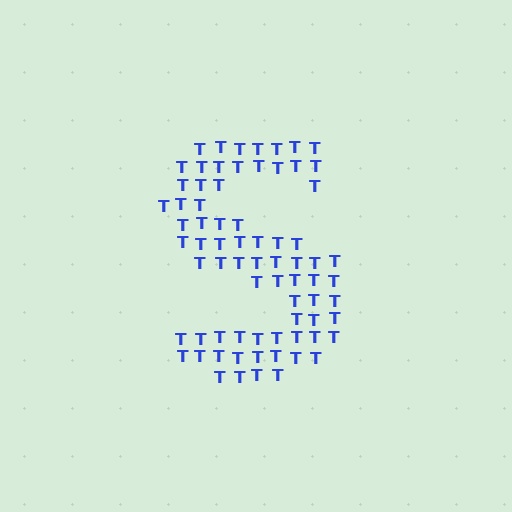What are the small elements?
The small elements are letter T's.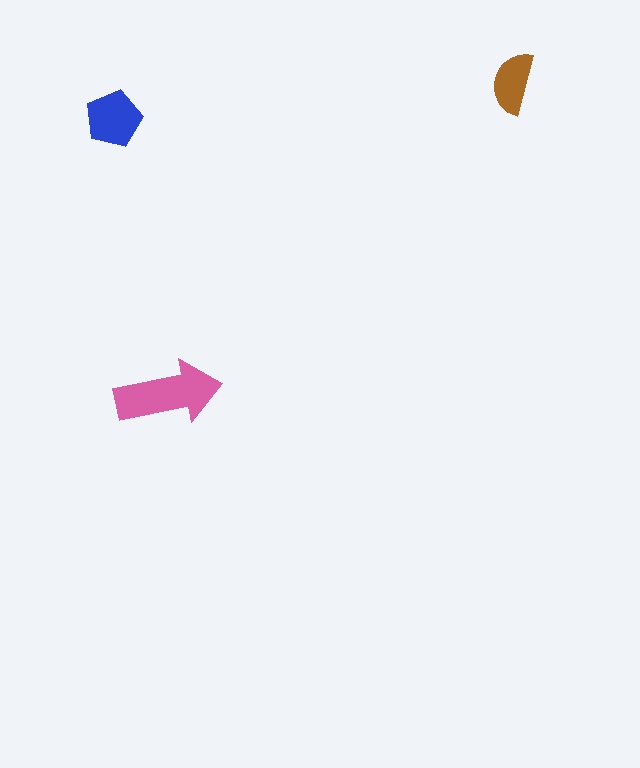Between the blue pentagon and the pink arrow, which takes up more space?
The pink arrow.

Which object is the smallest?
The brown semicircle.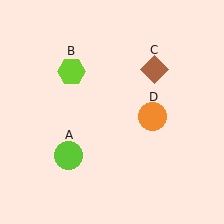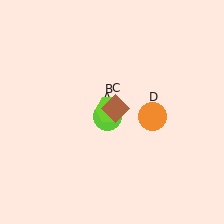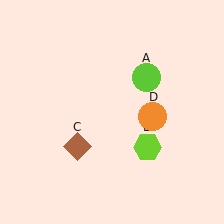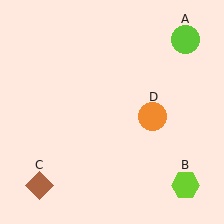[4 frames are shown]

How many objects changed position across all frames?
3 objects changed position: lime circle (object A), lime hexagon (object B), brown diamond (object C).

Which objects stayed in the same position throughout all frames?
Orange circle (object D) remained stationary.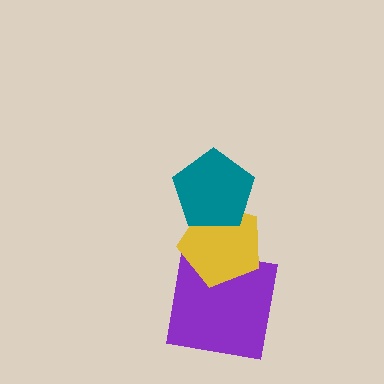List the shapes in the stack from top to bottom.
From top to bottom: the teal pentagon, the yellow pentagon, the purple square.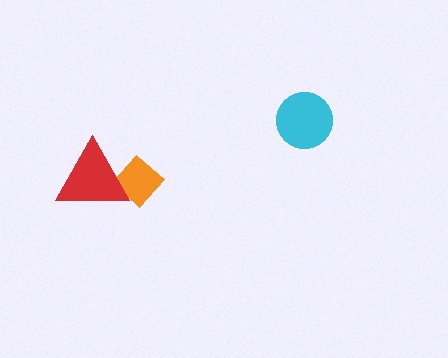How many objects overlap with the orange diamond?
1 object overlaps with the orange diamond.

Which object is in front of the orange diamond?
The red triangle is in front of the orange diamond.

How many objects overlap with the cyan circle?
0 objects overlap with the cyan circle.